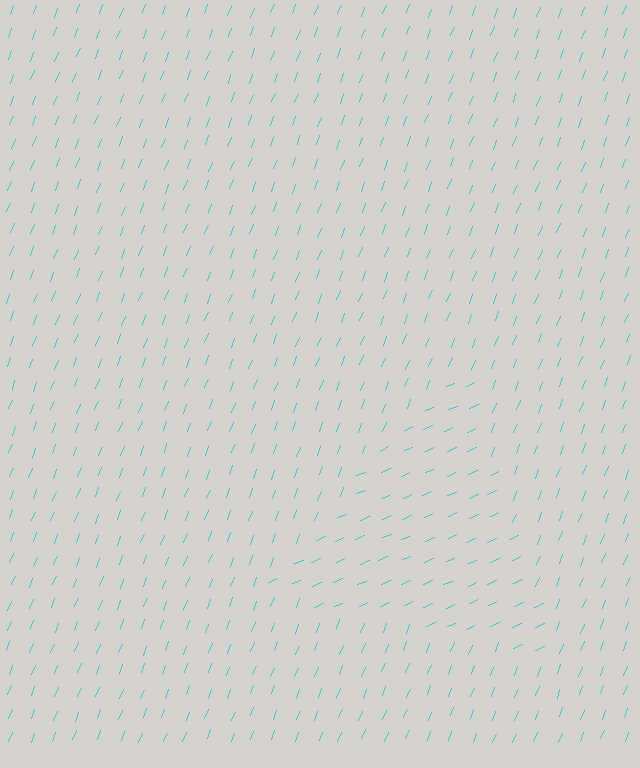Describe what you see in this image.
The image is filled with small cyan line segments. A triangle region in the image has lines oriented differently from the surrounding lines, creating a visible texture boundary.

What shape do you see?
I see a triangle.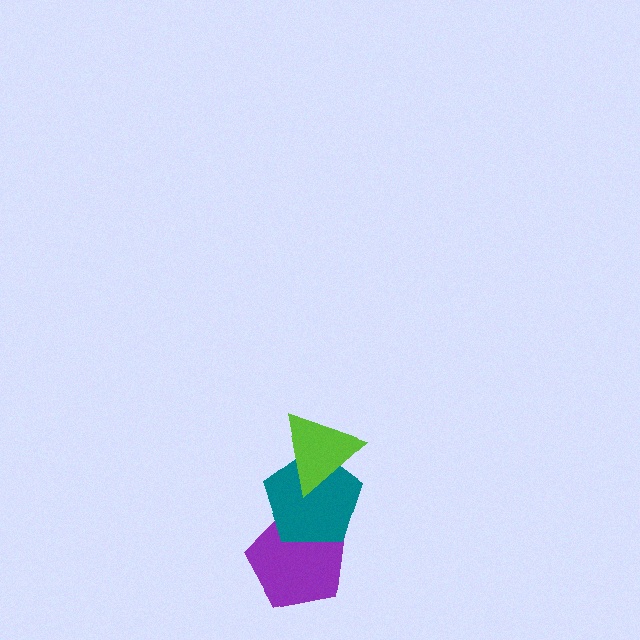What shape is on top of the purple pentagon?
The teal pentagon is on top of the purple pentagon.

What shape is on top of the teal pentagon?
The lime triangle is on top of the teal pentagon.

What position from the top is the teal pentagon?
The teal pentagon is 2nd from the top.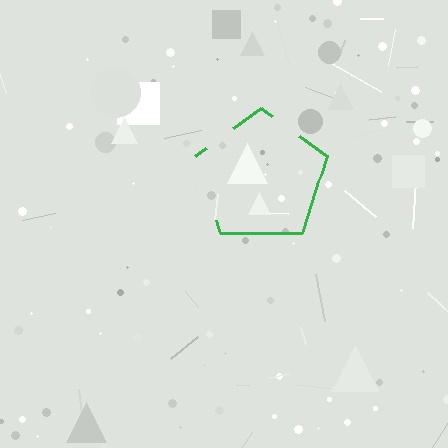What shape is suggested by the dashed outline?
The dashed outline suggests a pentagon.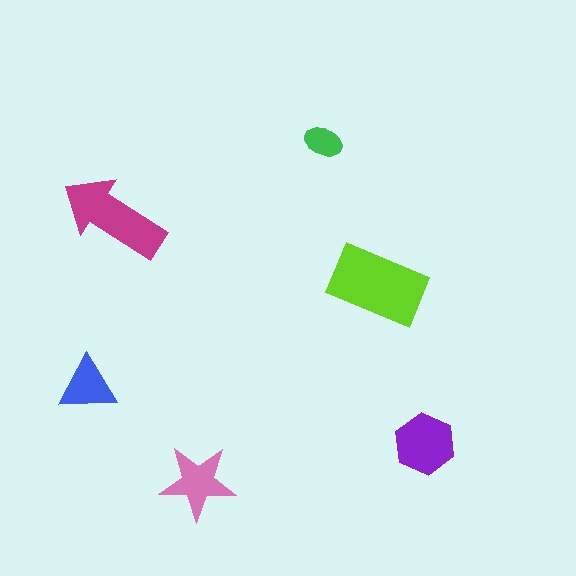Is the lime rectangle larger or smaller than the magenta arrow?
Larger.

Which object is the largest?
The lime rectangle.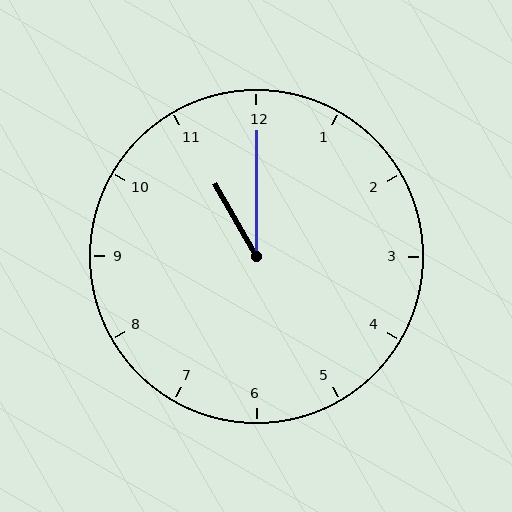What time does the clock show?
11:00.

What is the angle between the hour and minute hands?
Approximately 30 degrees.